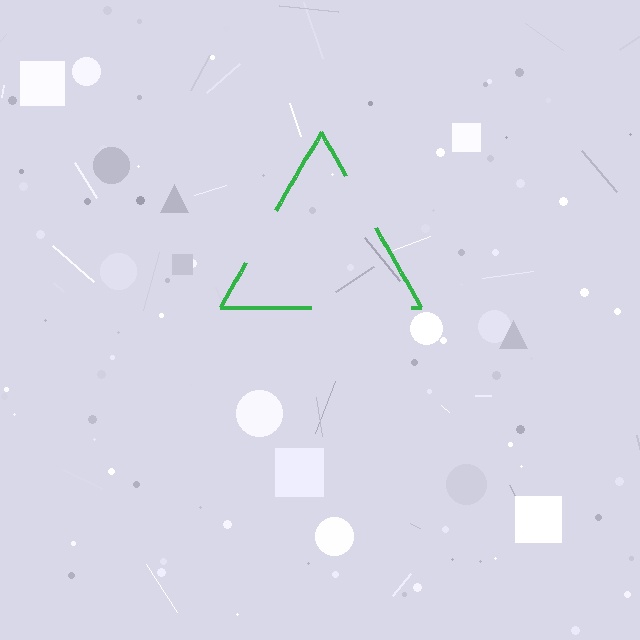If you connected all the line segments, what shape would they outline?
They would outline a triangle.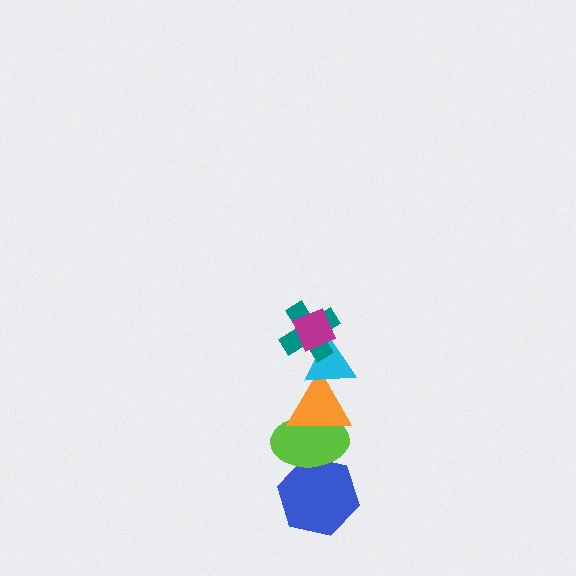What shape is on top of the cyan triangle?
The teal cross is on top of the cyan triangle.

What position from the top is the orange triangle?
The orange triangle is 4th from the top.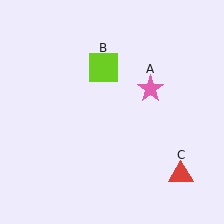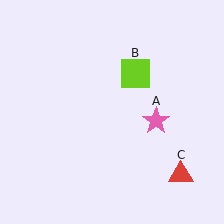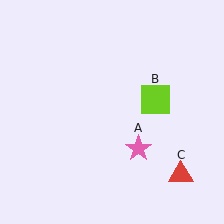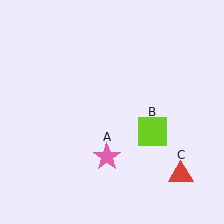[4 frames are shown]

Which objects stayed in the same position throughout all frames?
Red triangle (object C) remained stationary.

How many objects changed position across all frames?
2 objects changed position: pink star (object A), lime square (object B).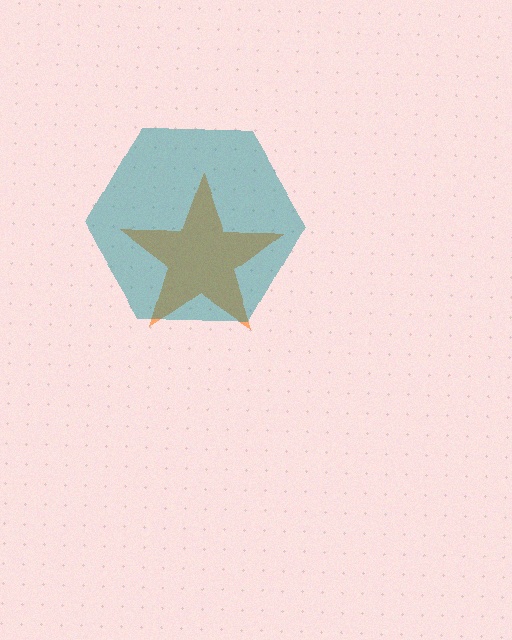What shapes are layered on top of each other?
The layered shapes are: an orange star, a teal hexagon.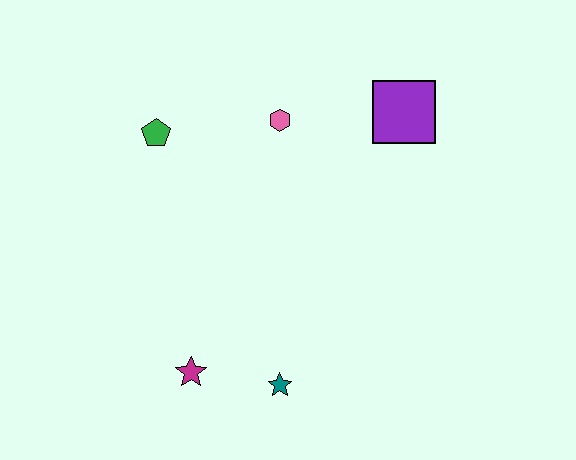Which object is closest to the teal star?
The magenta star is closest to the teal star.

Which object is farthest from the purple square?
The magenta star is farthest from the purple square.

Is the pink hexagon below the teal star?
No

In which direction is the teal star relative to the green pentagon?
The teal star is below the green pentagon.